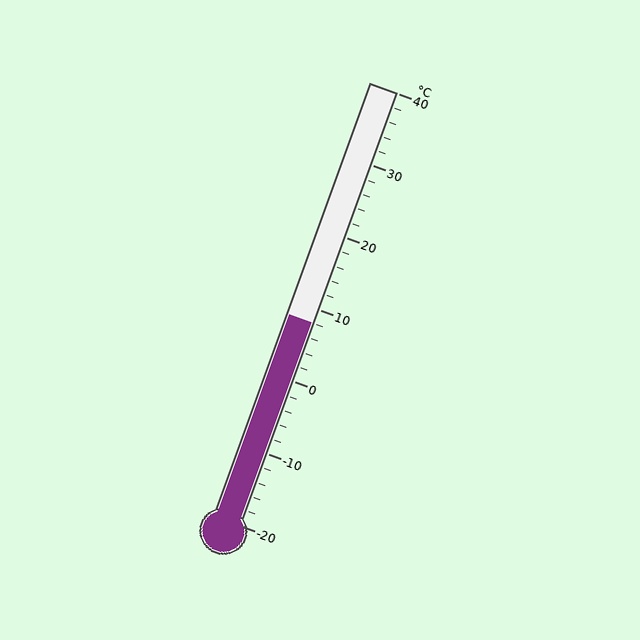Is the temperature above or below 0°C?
The temperature is above 0°C.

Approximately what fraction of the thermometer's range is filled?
The thermometer is filled to approximately 45% of its range.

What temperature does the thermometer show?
The thermometer shows approximately 8°C.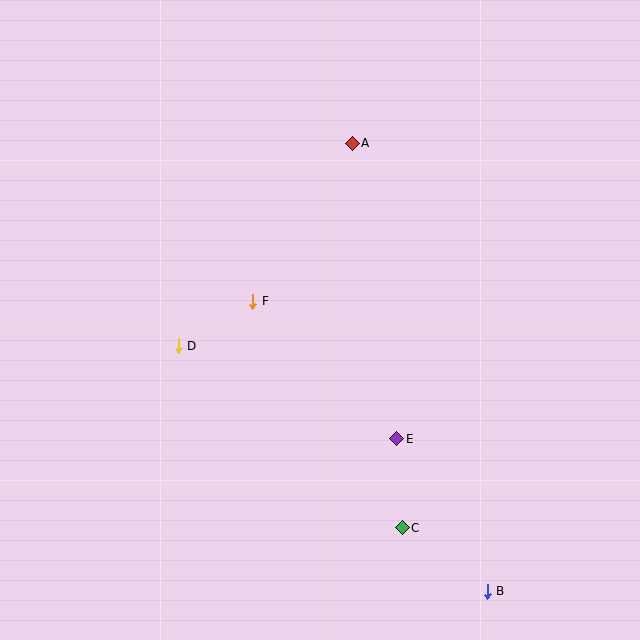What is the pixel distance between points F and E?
The distance between F and E is 199 pixels.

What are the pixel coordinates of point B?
Point B is at (487, 591).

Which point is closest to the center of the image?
Point F at (253, 301) is closest to the center.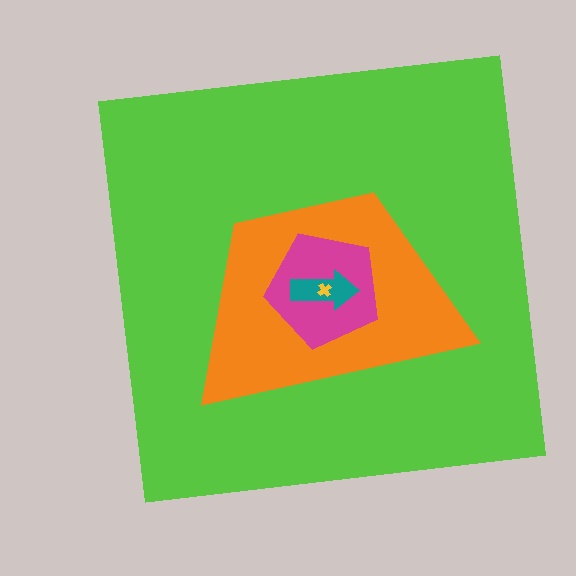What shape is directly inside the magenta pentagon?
The teal arrow.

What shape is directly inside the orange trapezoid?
The magenta pentagon.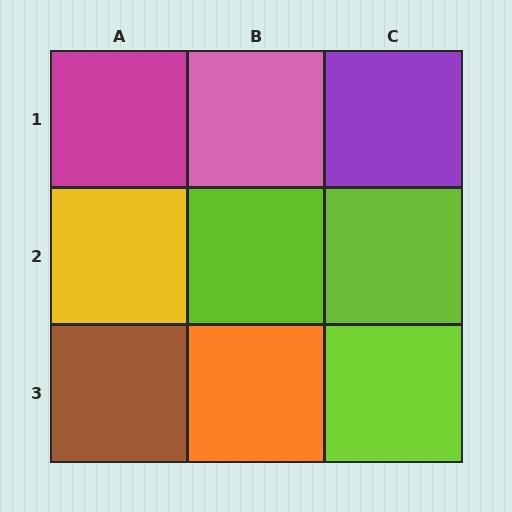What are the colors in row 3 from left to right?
Brown, orange, lime.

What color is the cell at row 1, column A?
Magenta.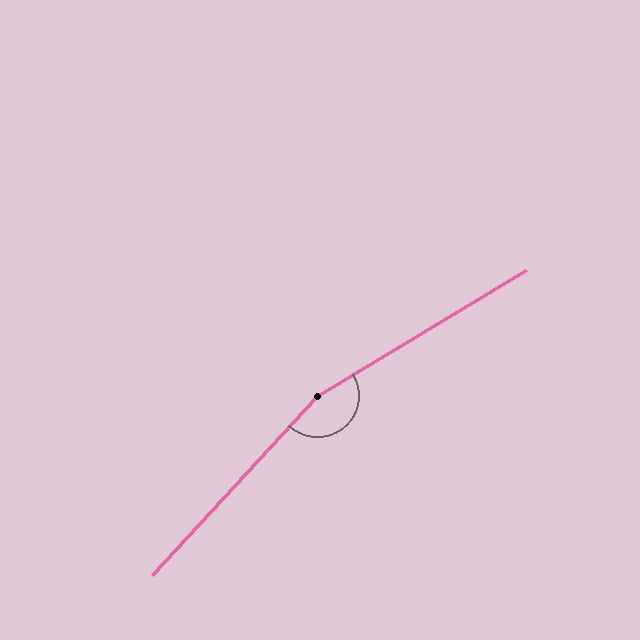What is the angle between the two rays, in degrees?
Approximately 164 degrees.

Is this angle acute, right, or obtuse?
It is obtuse.